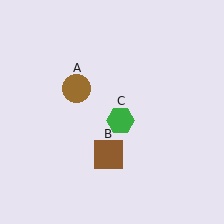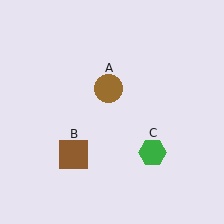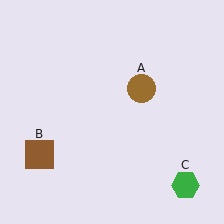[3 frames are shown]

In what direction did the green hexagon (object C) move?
The green hexagon (object C) moved down and to the right.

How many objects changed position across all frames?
3 objects changed position: brown circle (object A), brown square (object B), green hexagon (object C).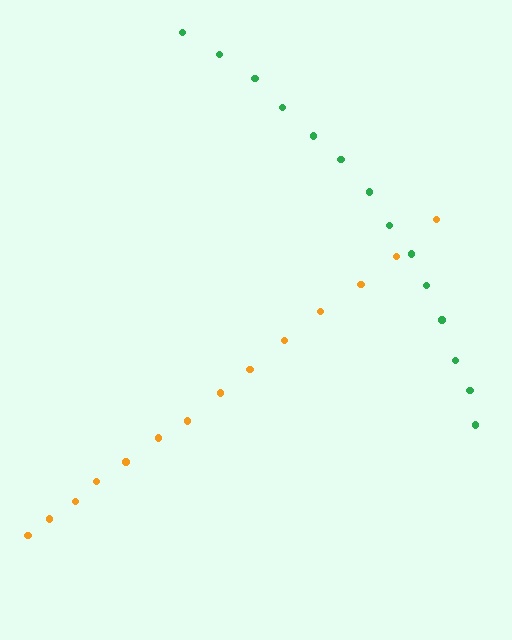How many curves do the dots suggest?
There are 2 distinct paths.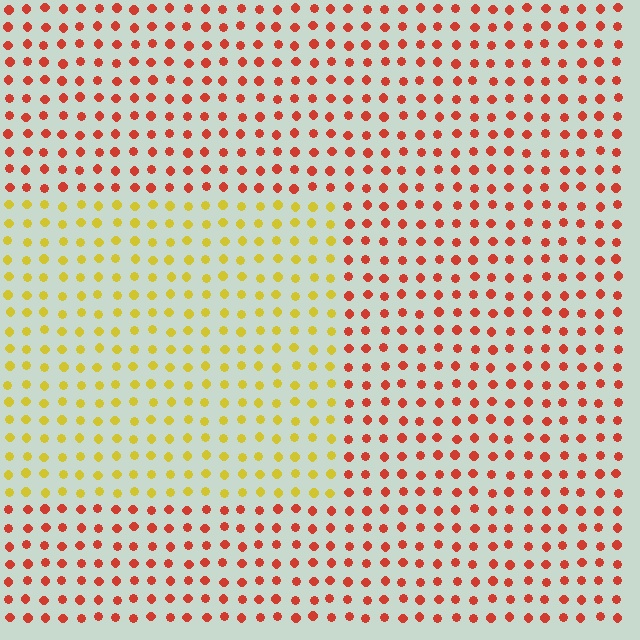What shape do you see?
I see a rectangle.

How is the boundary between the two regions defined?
The boundary is defined purely by a slight shift in hue (about 51 degrees). Spacing, size, and orientation are identical on both sides.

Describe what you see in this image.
The image is filled with small red elements in a uniform arrangement. A rectangle-shaped region is visible where the elements are tinted to a slightly different hue, forming a subtle color boundary.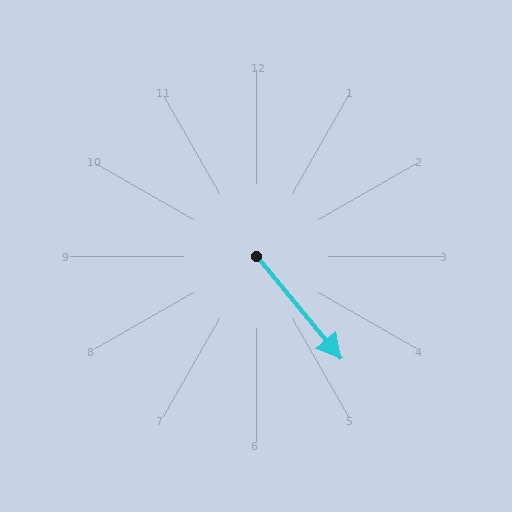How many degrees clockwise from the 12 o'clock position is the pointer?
Approximately 140 degrees.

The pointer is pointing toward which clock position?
Roughly 5 o'clock.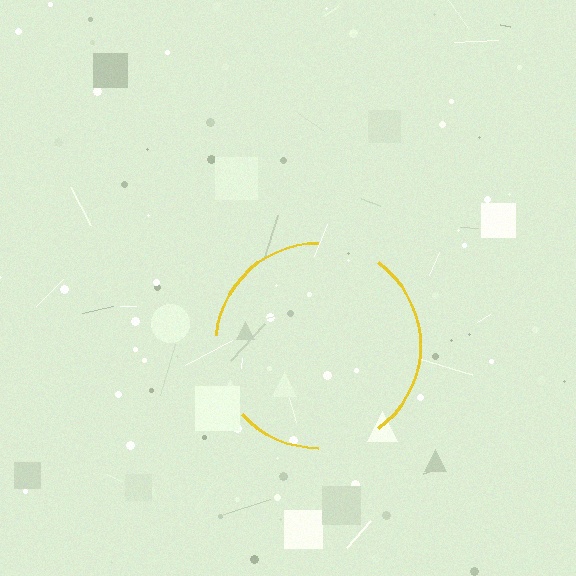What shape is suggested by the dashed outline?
The dashed outline suggests a circle.